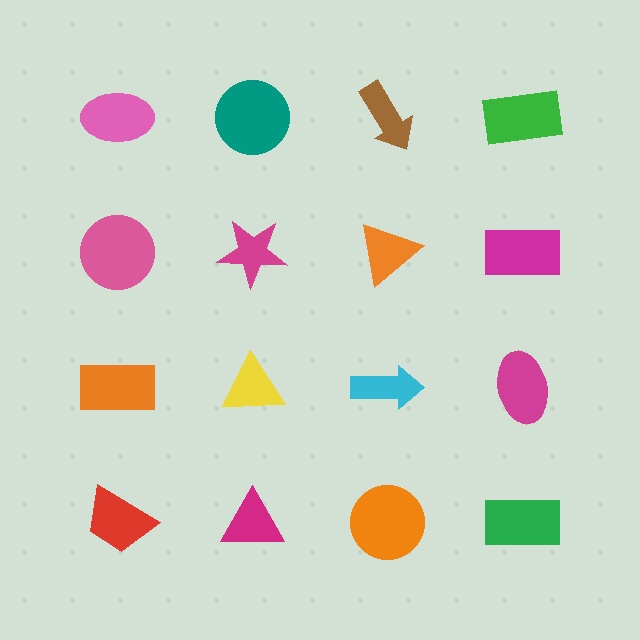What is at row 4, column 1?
A red trapezoid.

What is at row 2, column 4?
A magenta rectangle.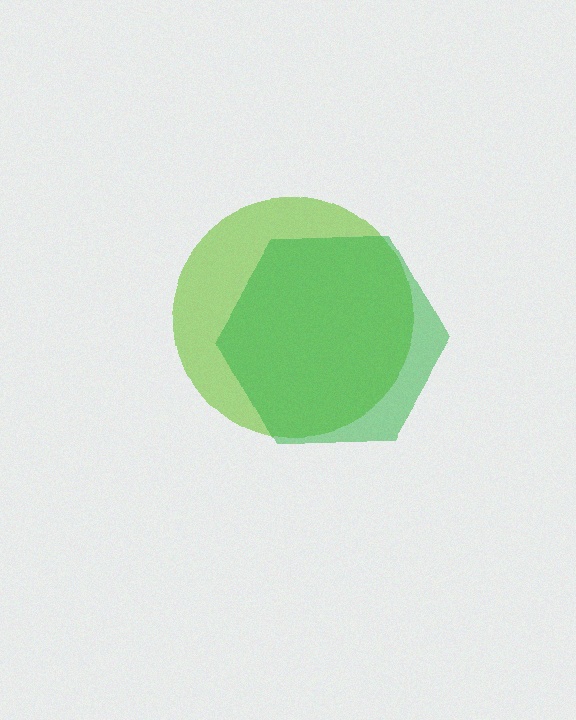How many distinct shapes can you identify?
There are 2 distinct shapes: a lime circle, a green hexagon.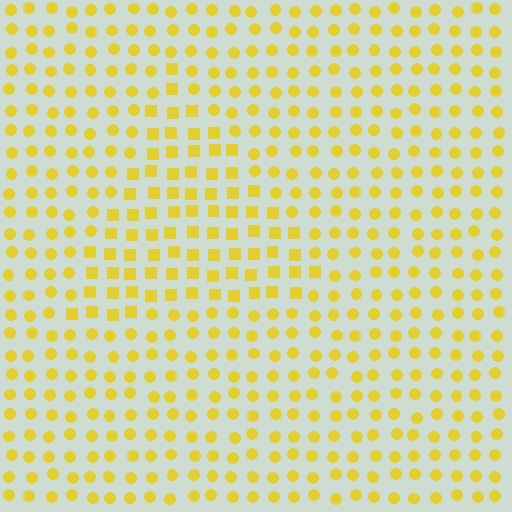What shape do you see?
I see a triangle.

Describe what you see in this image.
The image is filled with small yellow elements arranged in a uniform grid. A triangle-shaped region contains squares, while the surrounding area contains circles. The boundary is defined purely by the change in element shape.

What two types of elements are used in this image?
The image uses squares inside the triangle region and circles outside it.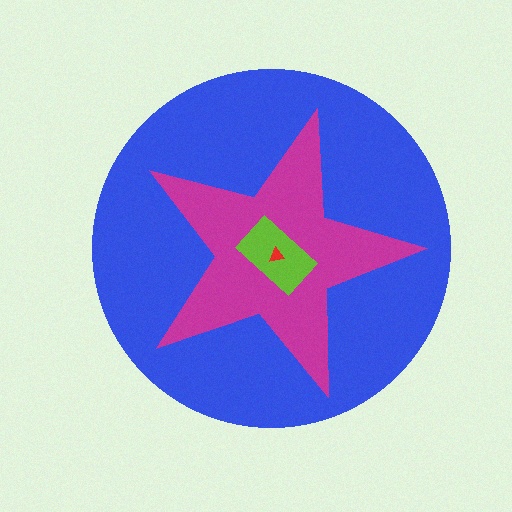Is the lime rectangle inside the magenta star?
Yes.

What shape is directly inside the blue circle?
The magenta star.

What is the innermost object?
The red triangle.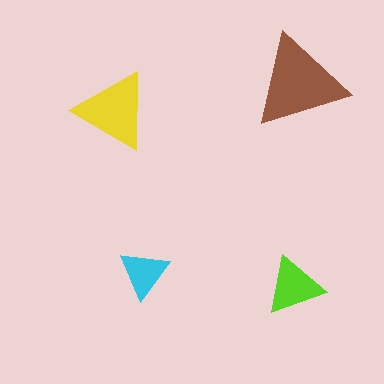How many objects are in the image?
There are 4 objects in the image.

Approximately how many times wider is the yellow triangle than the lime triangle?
About 1.5 times wider.